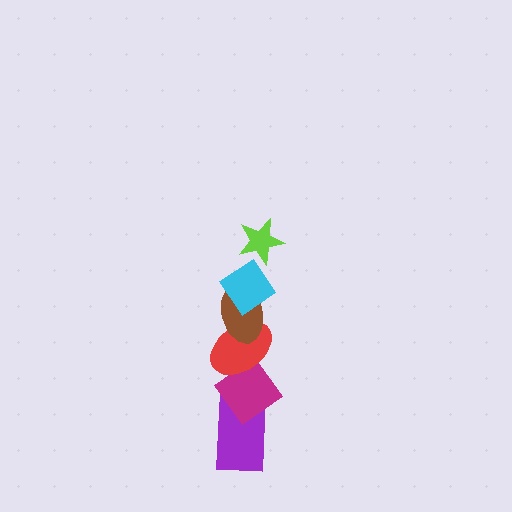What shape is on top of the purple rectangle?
The magenta diamond is on top of the purple rectangle.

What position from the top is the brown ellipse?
The brown ellipse is 3rd from the top.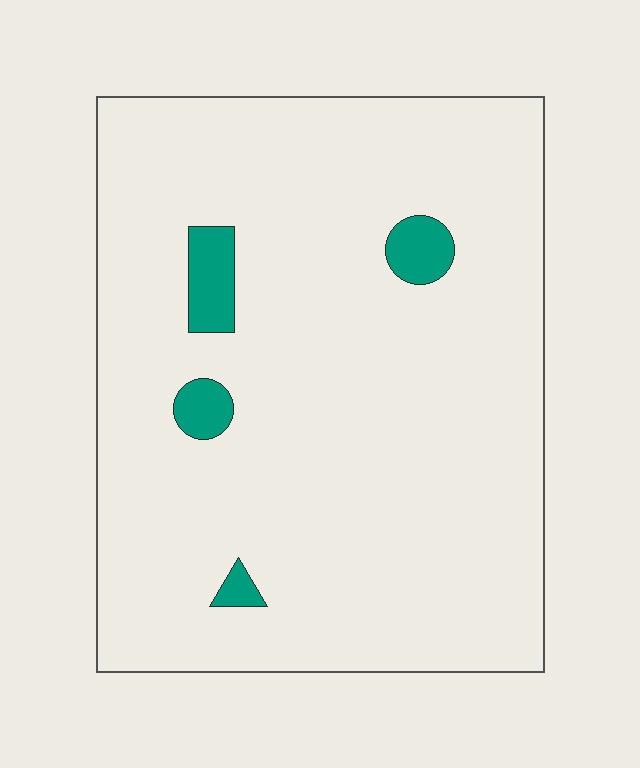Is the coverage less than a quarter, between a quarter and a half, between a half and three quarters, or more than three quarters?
Less than a quarter.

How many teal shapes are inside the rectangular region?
4.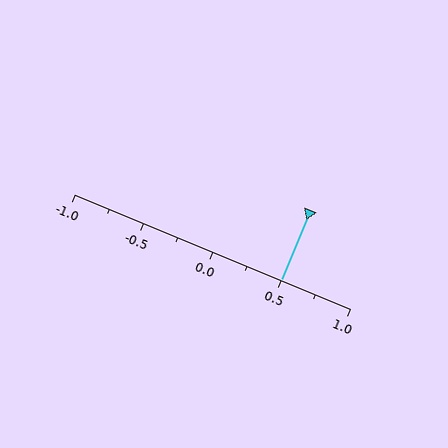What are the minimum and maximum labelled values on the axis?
The axis runs from -1.0 to 1.0.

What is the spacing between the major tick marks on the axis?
The major ticks are spaced 0.5 apart.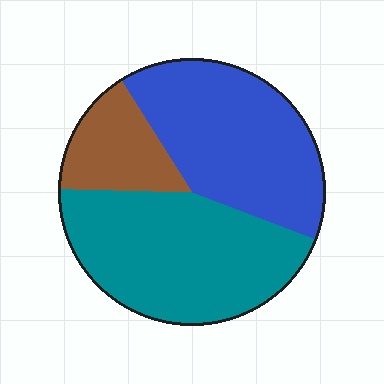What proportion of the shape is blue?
Blue takes up about two fifths (2/5) of the shape.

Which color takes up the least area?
Brown, at roughly 15%.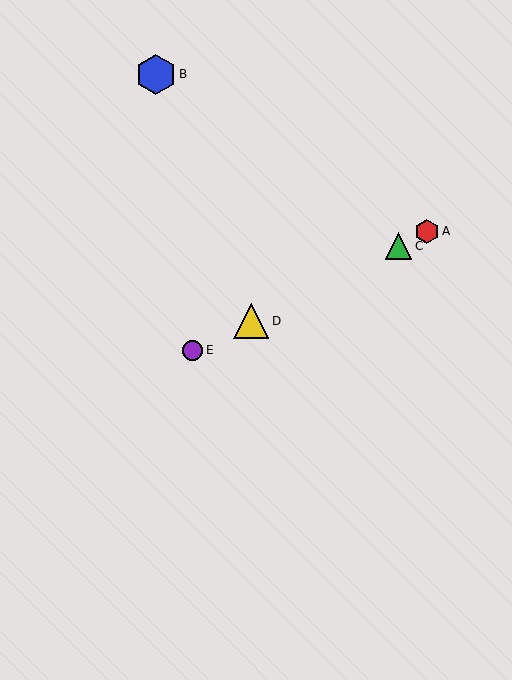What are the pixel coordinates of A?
Object A is at (427, 231).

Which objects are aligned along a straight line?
Objects A, C, D, E are aligned along a straight line.